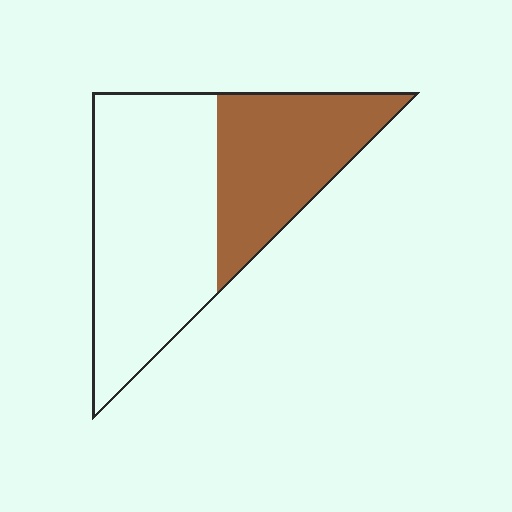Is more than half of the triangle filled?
No.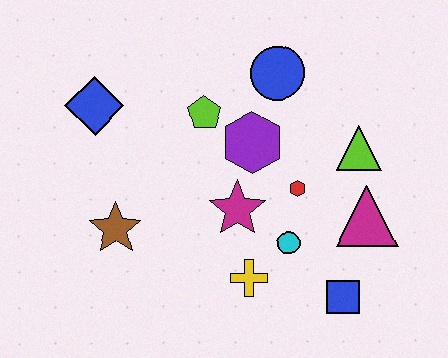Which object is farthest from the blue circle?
The blue square is farthest from the blue circle.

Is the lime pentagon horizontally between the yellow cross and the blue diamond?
Yes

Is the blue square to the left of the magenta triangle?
Yes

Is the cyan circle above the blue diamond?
No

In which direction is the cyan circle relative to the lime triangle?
The cyan circle is below the lime triangle.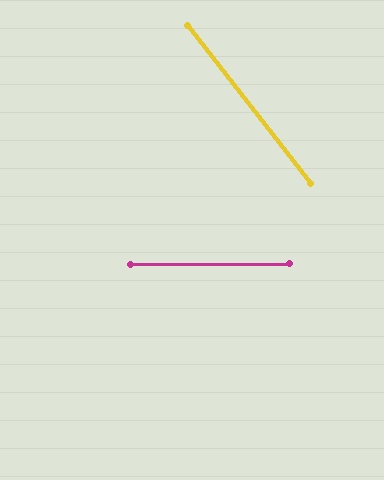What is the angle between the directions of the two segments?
Approximately 52 degrees.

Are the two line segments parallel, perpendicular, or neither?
Neither parallel nor perpendicular — they differ by about 52°.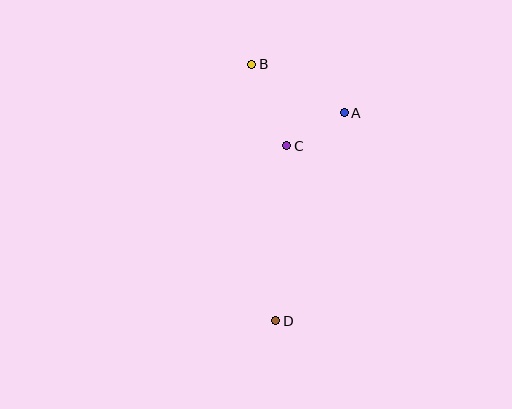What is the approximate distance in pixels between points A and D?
The distance between A and D is approximately 219 pixels.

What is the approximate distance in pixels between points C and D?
The distance between C and D is approximately 176 pixels.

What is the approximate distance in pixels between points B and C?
The distance between B and C is approximately 88 pixels.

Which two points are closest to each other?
Points A and C are closest to each other.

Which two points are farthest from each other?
Points B and D are farthest from each other.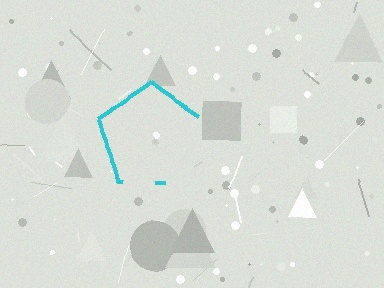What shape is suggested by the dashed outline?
The dashed outline suggests a pentagon.